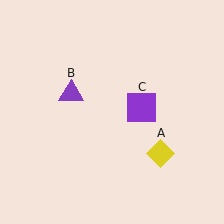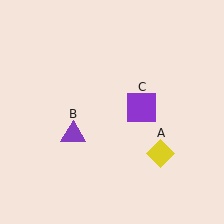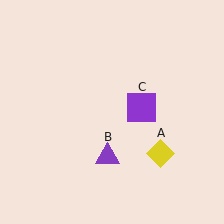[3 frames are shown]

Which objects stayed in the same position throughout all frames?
Yellow diamond (object A) and purple square (object C) remained stationary.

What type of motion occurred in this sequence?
The purple triangle (object B) rotated counterclockwise around the center of the scene.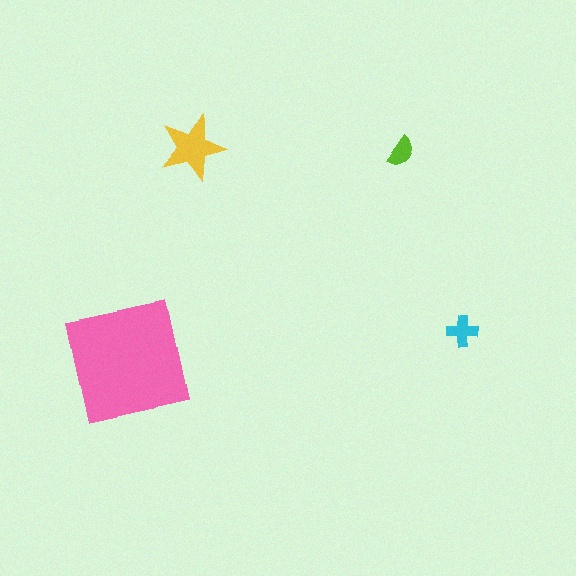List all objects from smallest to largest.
The lime semicircle, the cyan cross, the yellow star, the pink square.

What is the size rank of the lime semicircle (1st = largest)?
4th.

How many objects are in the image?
There are 4 objects in the image.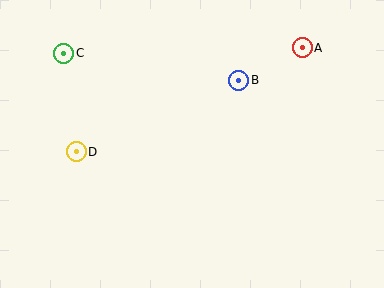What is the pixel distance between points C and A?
The distance between C and A is 239 pixels.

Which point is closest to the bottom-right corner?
Point A is closest to the bottom-right corner.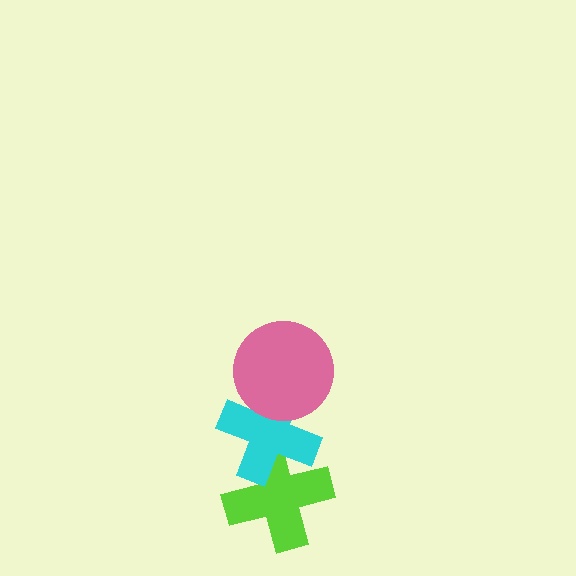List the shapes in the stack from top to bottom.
From top to bottom: the pink circle, the cyan cross, the lime cross.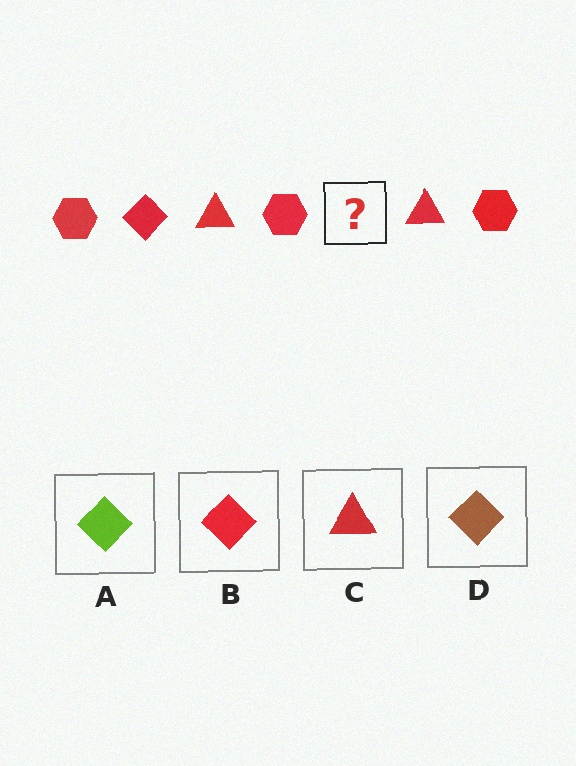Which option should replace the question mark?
Option B.